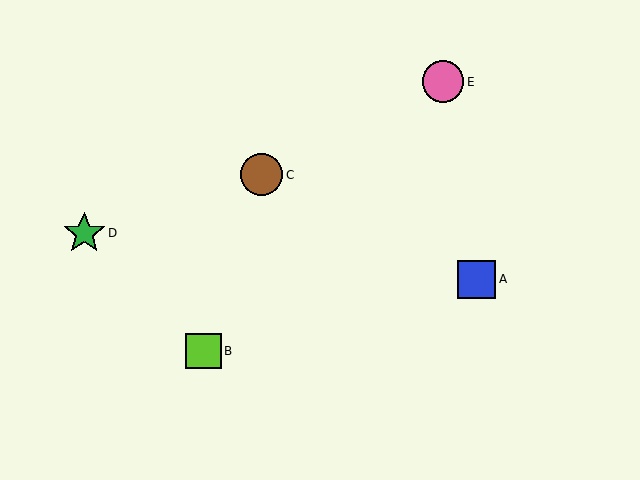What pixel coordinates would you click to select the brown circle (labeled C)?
Click at (262, 175) to select the brown circle C.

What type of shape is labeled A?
Shape A is a blue square.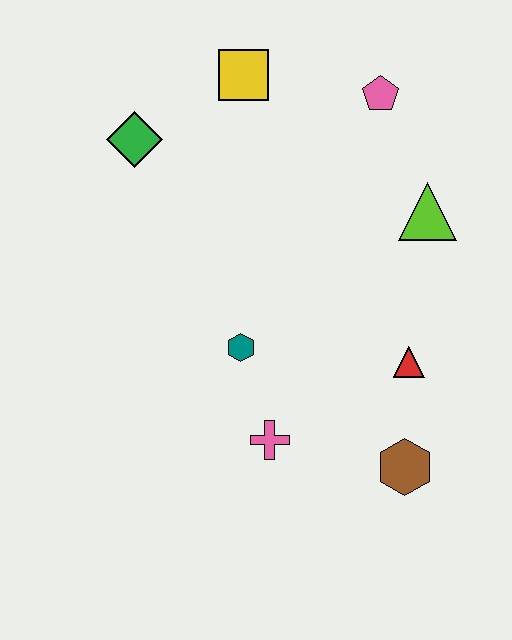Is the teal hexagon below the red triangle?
No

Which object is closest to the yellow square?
The green diamond is closest to the yellow square.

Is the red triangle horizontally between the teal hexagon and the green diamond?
No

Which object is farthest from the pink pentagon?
The brown hexagon is farthest from the pink pentagon.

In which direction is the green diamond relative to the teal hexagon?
The green diamond is above the teal hexagon.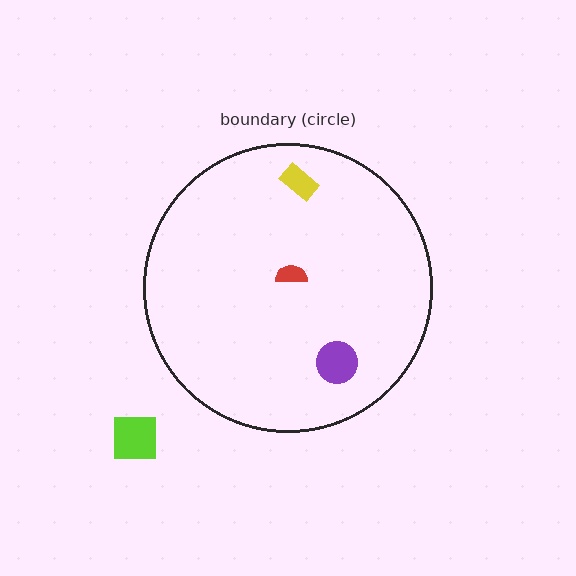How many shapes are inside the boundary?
3 inside, 1 outside.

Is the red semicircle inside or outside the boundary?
Inside.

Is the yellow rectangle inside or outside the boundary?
Inside.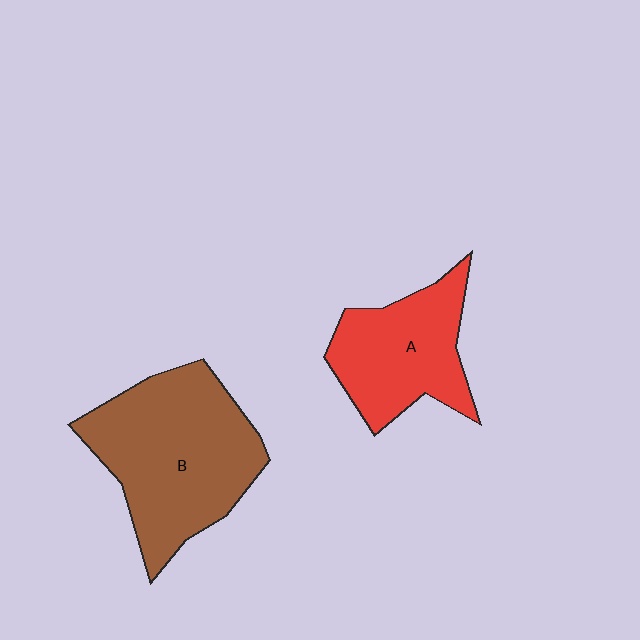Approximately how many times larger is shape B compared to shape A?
Approximately 1.5 times.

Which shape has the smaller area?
Shape A (red).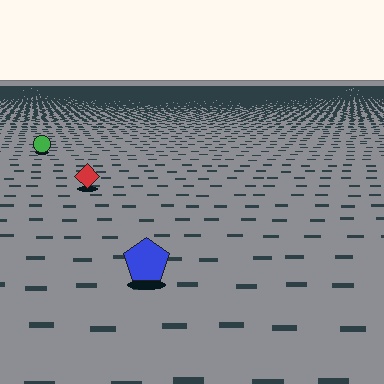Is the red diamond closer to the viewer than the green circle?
Yes. The red diamond is closer — you can tell from the texture gradient: the ground texture is coarser near it.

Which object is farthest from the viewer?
The green circle is farthest from the viewer. It appears smaller and the ground texture around it is denser.